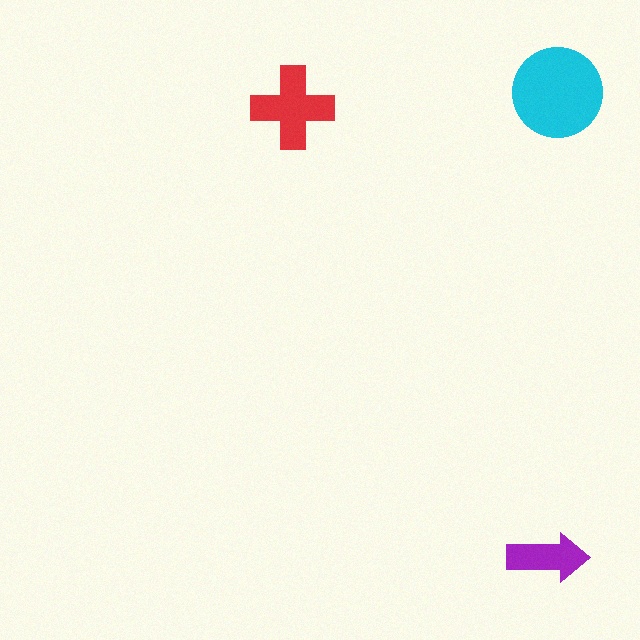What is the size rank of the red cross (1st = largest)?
2nd.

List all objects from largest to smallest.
The cyan circle, the red cross, the purple arrow.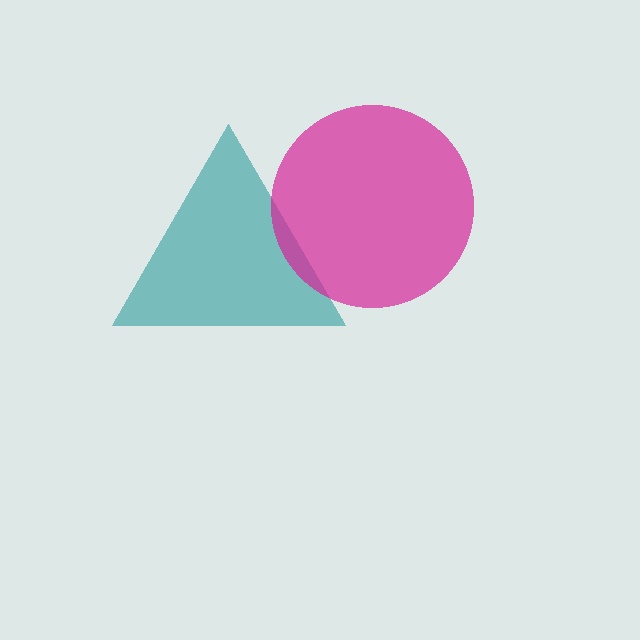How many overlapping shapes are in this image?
There are 2 overlapping shapes in the image.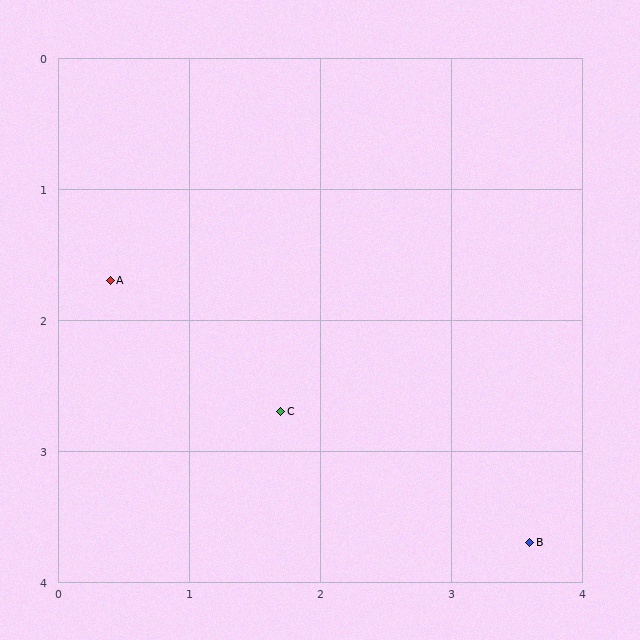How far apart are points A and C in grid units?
Points A and C are about 1.6 grid units apart.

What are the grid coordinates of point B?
Point B is at approximately (3.6, 3.7).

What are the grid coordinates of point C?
Point C is at approximately (1.7, 2.7).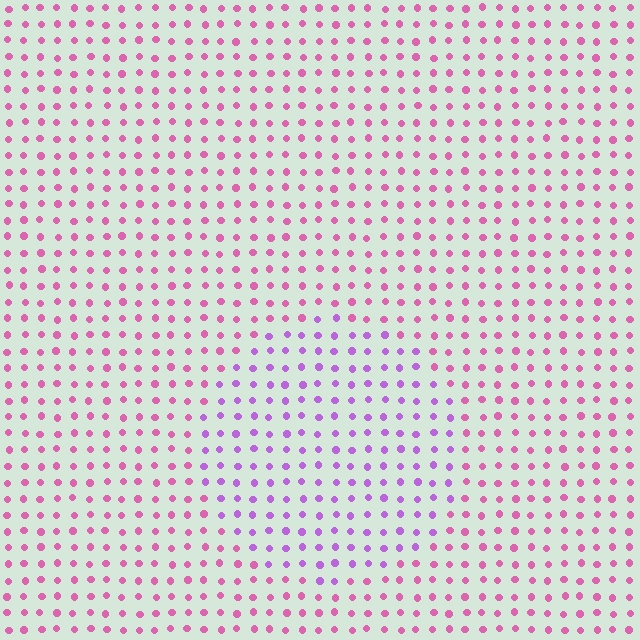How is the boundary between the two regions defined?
The boundary is defined purely by a slight shift in hue (about 39 degrees). Spacing, size, and orientation are identical on both sides.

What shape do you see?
I see a circle.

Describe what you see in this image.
The image is filled with small pink elements in a uniform arrangement. A circle-shaped region is visible where the elements are tinted to a slightly different hue, forming a subtle color boundary.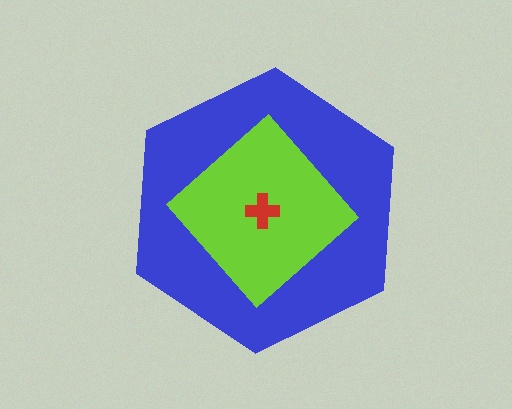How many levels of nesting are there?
3.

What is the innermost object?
The red cross.